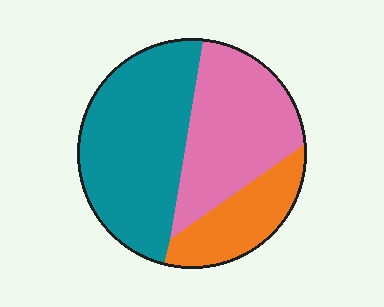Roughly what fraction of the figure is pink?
Pink takes up about one third (1/3) of the figure.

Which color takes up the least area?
Orange, at roughly 20%.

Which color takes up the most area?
Teal, at roughly 45%.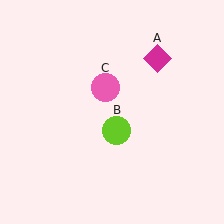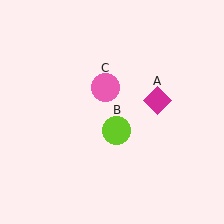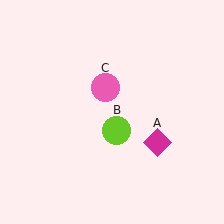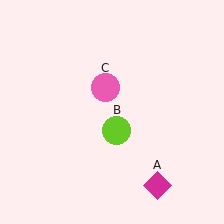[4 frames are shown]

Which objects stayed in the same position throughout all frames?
Lime circle (object B) and pink circle (object C) remained stationary.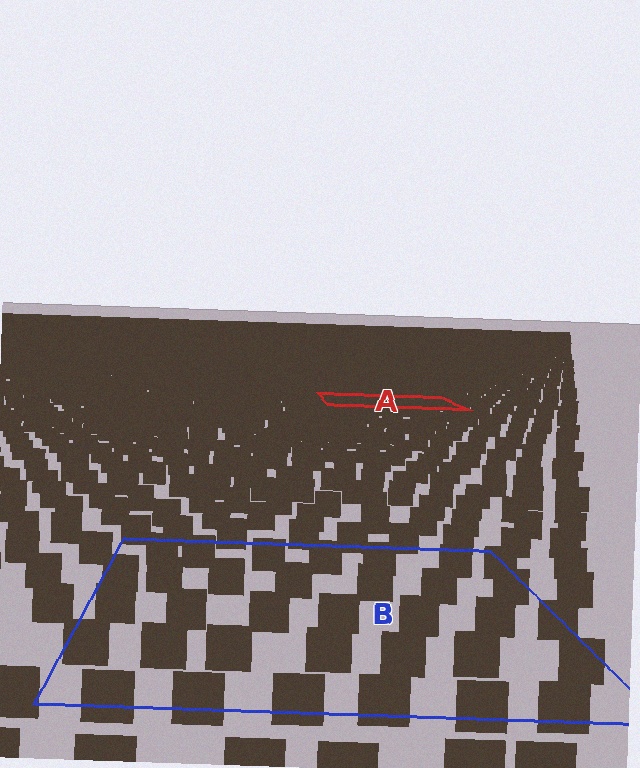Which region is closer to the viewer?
Region B is closer. The texture elements there are larger and more spread out.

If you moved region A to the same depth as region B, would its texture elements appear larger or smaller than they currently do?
They would appear larger. At a closer depth, the same texture elements are projected at a bigger on-screen size.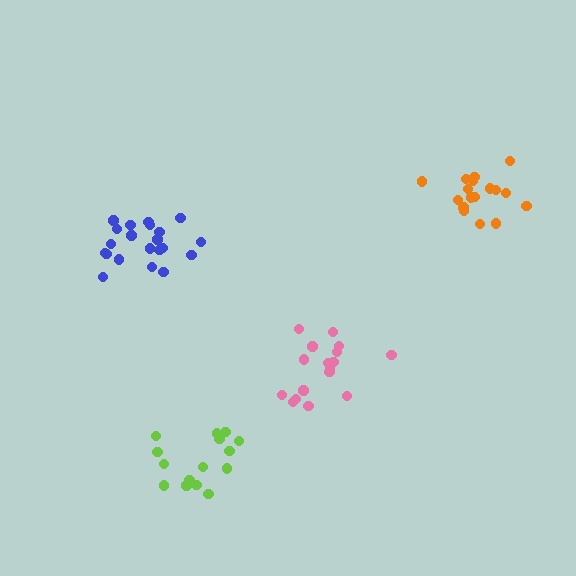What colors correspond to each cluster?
The clusters are colored: orange, blue, pink, lime.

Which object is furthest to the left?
The blue cluster is leftmost.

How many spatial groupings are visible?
There are 4 spatial groupings.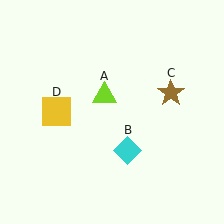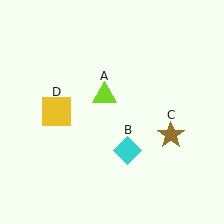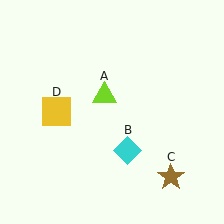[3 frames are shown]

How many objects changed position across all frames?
1 object changed position: brown star (object C).